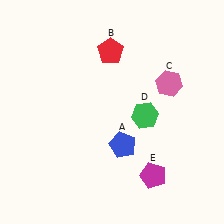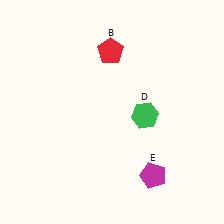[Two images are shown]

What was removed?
The blue pentagon (A), the pink hexagon (C) were removed in Image 2.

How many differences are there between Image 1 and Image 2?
There are 2 differences between the two images.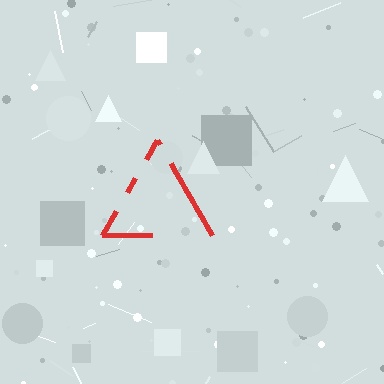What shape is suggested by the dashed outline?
The dashed outline suggests a triangle.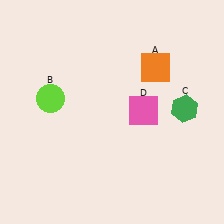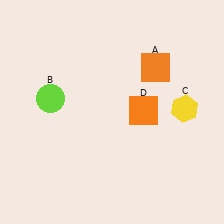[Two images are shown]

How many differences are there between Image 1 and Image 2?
There are 2 differences between the two images.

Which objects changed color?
C changed from green to yellow. D changed from pink to orange.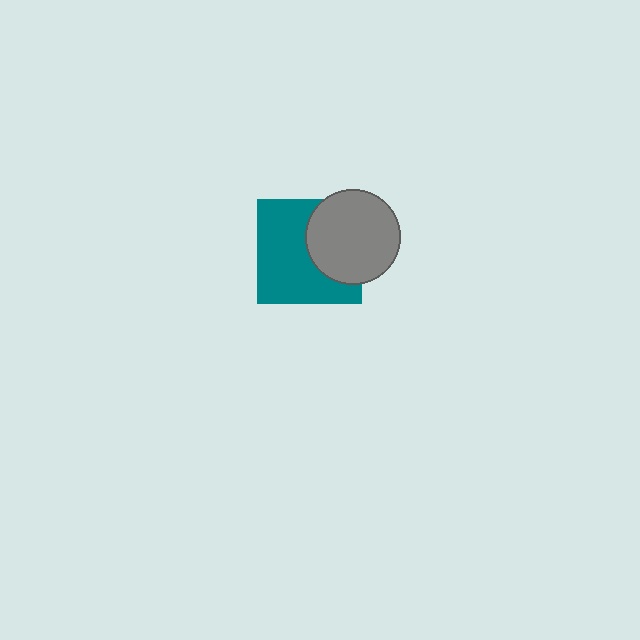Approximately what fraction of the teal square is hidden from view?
Roughly 38% of the teal square is hidden behind the gray circle.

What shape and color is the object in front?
The object in front is a gray circle.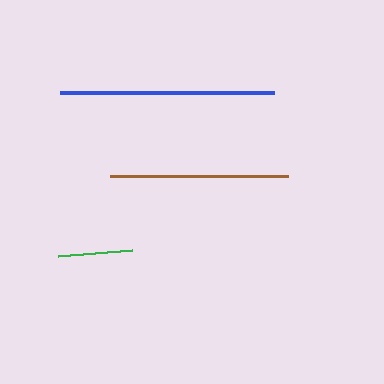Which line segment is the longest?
The blue line is the longest at approximately 214 pixels.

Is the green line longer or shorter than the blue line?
The blue line is longer than the green line.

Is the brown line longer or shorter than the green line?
The brown line is longer than the green line.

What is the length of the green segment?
The green segment is approximately 74 pixels long.